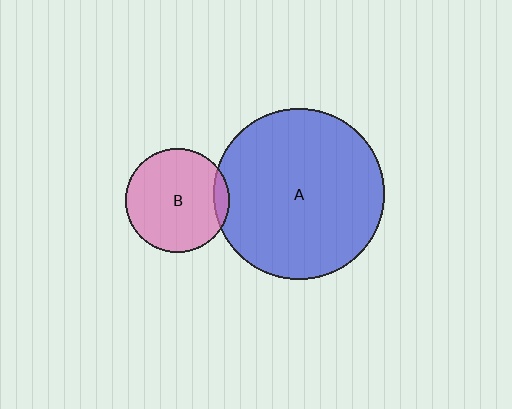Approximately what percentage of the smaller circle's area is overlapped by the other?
Approximately 10%.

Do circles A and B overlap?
Yes.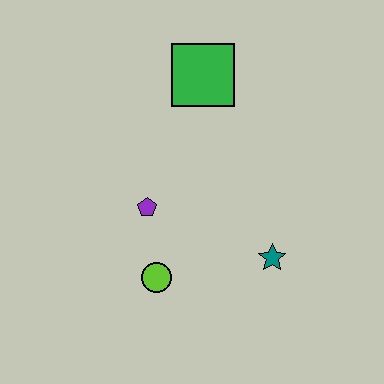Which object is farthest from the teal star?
The green square is farthest from the teal star.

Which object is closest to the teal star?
The lime circle is closest to the teal star.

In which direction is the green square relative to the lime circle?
The green square is above the lime circle.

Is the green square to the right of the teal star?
No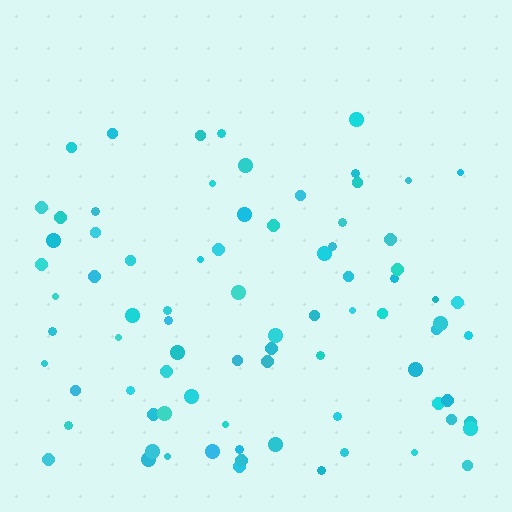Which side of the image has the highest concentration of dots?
The bottom.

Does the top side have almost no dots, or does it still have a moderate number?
Still a moderate number, just noticeably fewer than the bottom.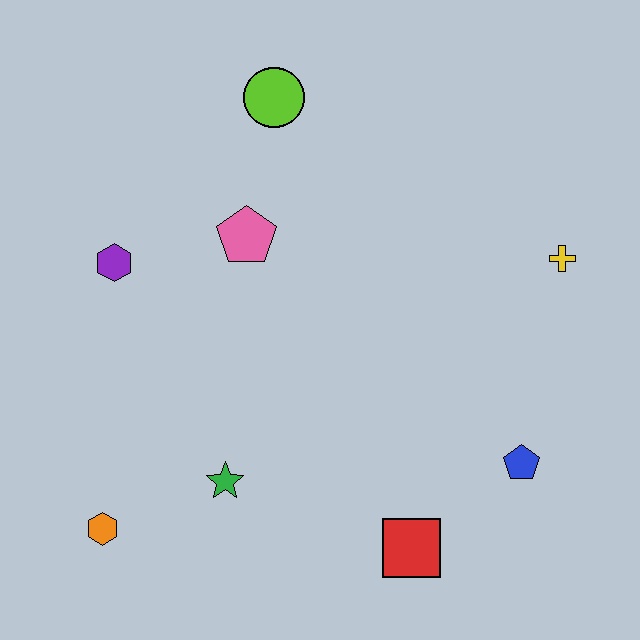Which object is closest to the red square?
The blue pentagon is closest to the red square.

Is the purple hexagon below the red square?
No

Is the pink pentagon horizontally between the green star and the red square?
Yes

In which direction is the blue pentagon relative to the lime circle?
The blue pentagon is below the lime circle.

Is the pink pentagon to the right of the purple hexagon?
Yes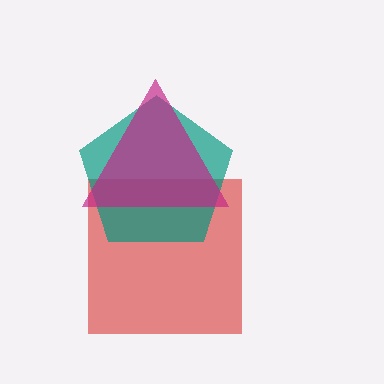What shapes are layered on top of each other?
The layered shapes are: a red square, a teal pentagon, a magenta triangle.